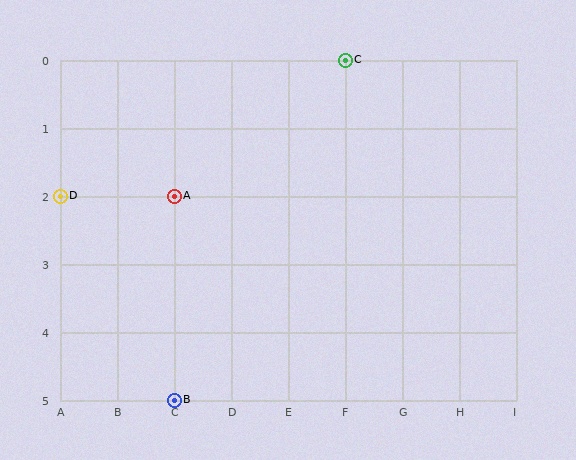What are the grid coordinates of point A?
Point A is at grid coordinates (C, 2).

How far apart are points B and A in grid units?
Points B and A are 3 rows apart.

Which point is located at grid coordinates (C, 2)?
Point A is at (C, 2).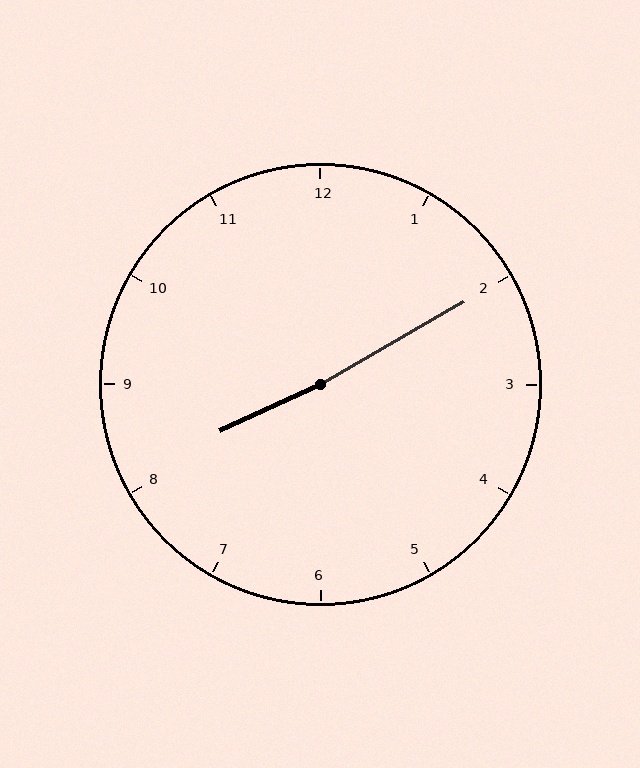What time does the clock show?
8:10.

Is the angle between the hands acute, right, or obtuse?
It is obtuse.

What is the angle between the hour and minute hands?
Approximately 175 degrees.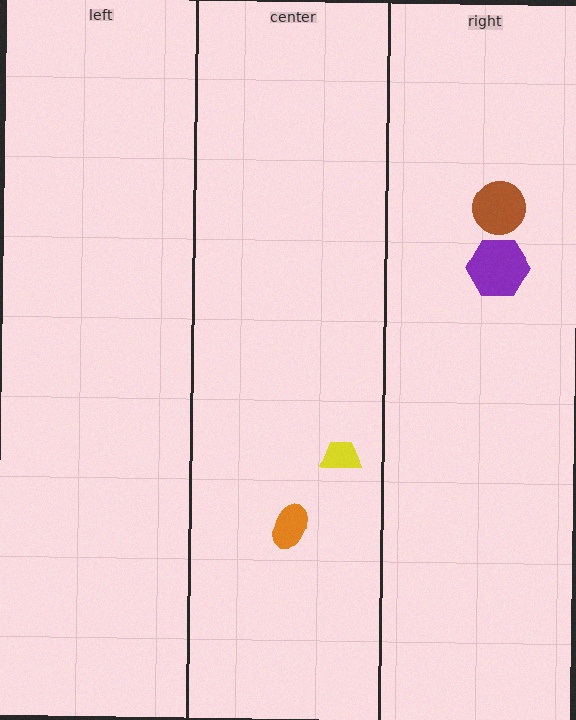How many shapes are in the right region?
2.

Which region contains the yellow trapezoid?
The center region.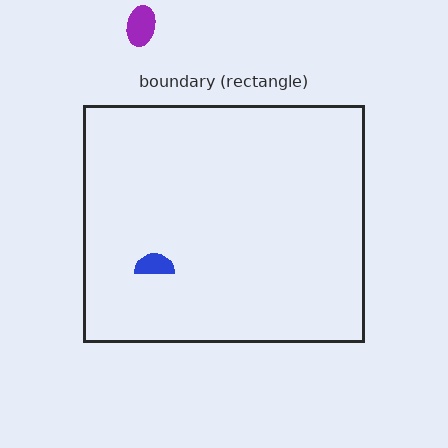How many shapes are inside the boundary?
1 inside, 1 outside.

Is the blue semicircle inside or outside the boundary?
Inside.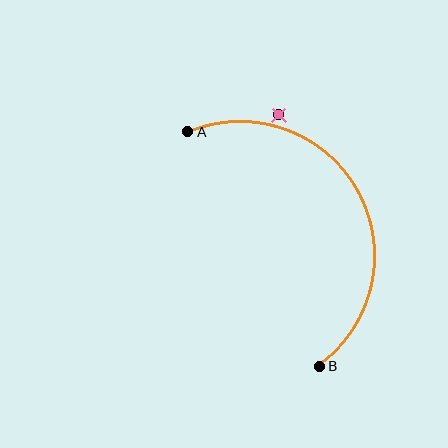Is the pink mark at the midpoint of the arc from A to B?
No — the pink mark does not lie on the arc at all. It sits slightly outside the curve.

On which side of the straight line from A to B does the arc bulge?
The arc bulges to the right of the straight line connecting A and B.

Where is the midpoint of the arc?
The arc midpoint is the point on the curve farthest from the straight line joining A and B. It sits to the right of that line.